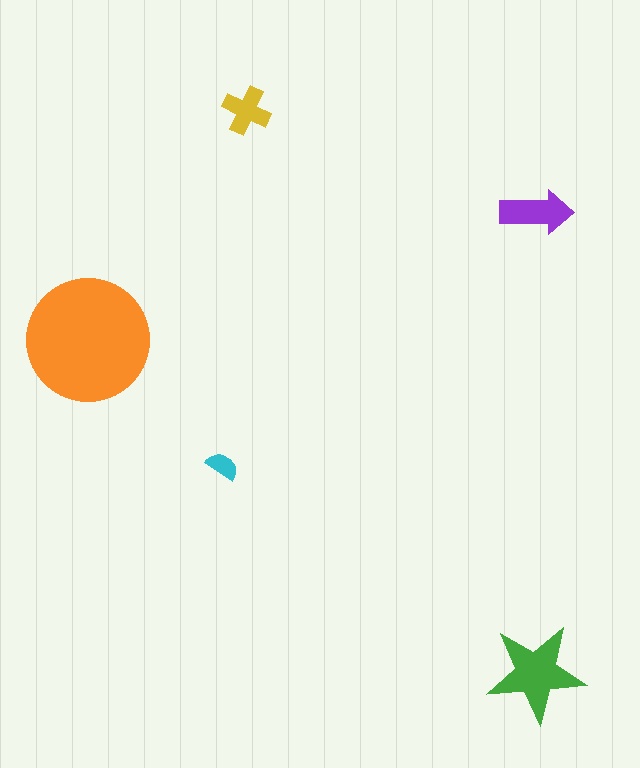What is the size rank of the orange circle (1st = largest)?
1st.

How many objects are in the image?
There are 5 objects in the image.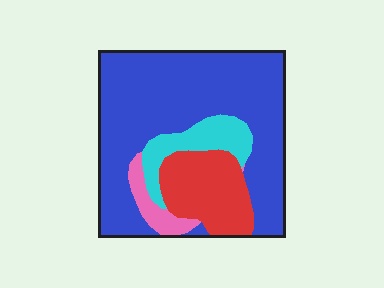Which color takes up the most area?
Blue, at roughly 65%.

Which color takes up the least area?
Pink, at roughly 5%.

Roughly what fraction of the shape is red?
Red covers about 20% of the shape.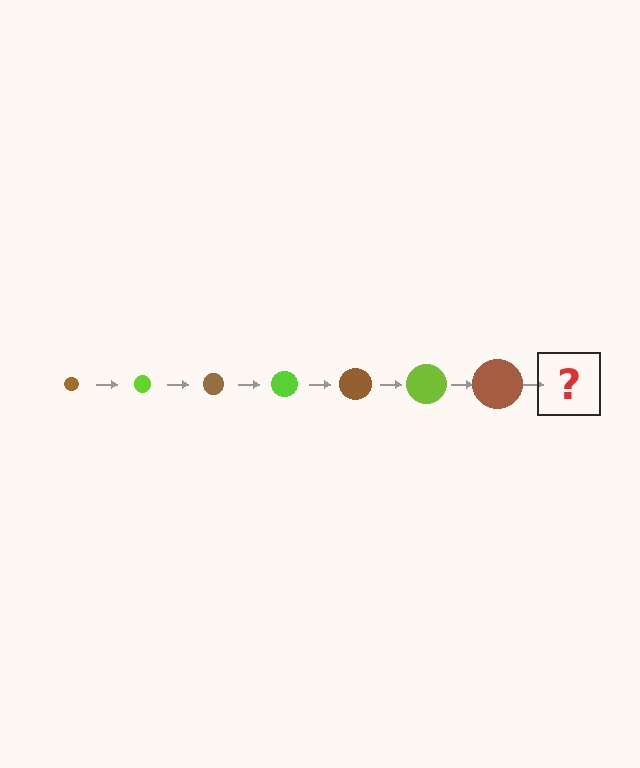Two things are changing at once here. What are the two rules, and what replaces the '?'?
The two rules are that the circle grows larger each step and the color cycles through brown and lime. The '?' should be a lime circle, larger than the previous one.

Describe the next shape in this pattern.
It should be a lime circle, larger than the previous one.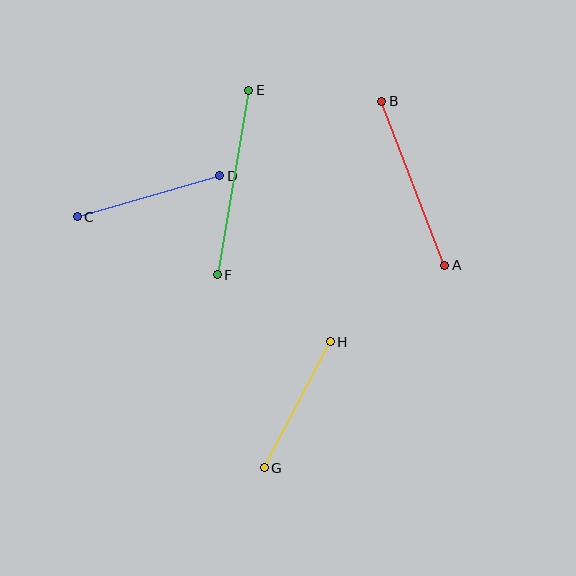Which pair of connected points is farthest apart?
Points E and F are farthest apart.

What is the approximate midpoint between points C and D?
The midpoint is at approximately (149, 196) pixels.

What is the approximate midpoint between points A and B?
The midpoint is at approximately (413, 183) pixels.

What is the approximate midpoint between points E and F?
The midpoint is at approximately (233, 183) pixels.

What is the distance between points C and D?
The distance is approximately 148 pixels.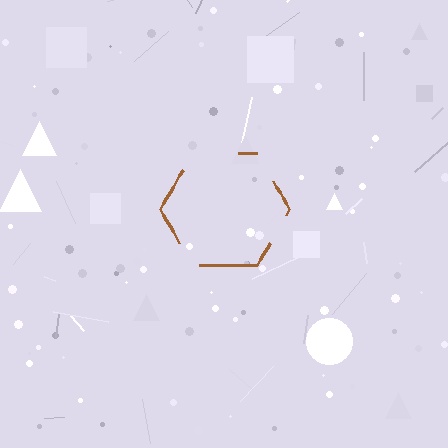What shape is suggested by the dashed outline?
The dashed outline suggests a hexagon.